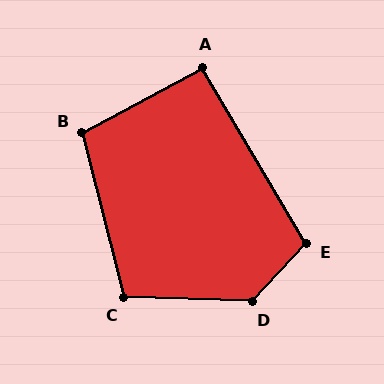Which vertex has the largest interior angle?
D, at approximately 131 degrees.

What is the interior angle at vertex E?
Approximately 107 degrees (obtuse).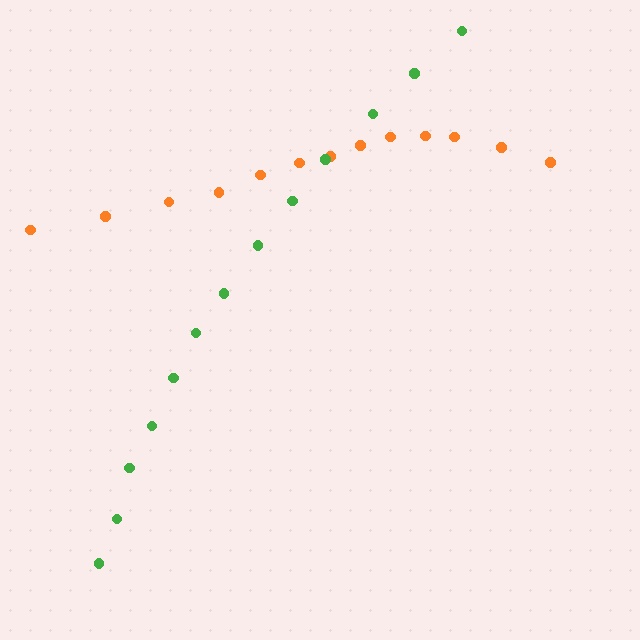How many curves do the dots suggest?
There are 2 distinct paths.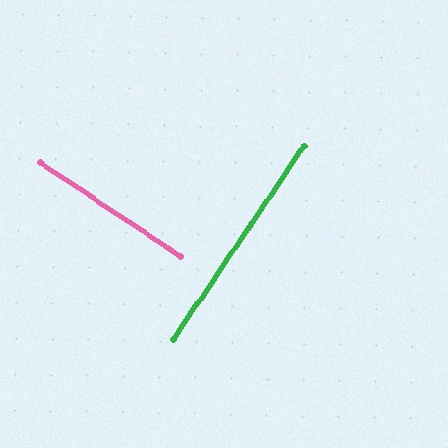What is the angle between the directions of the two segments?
Approximately 90 degrees.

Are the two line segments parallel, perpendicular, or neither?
Perpendicular — they meet at approximately 90°.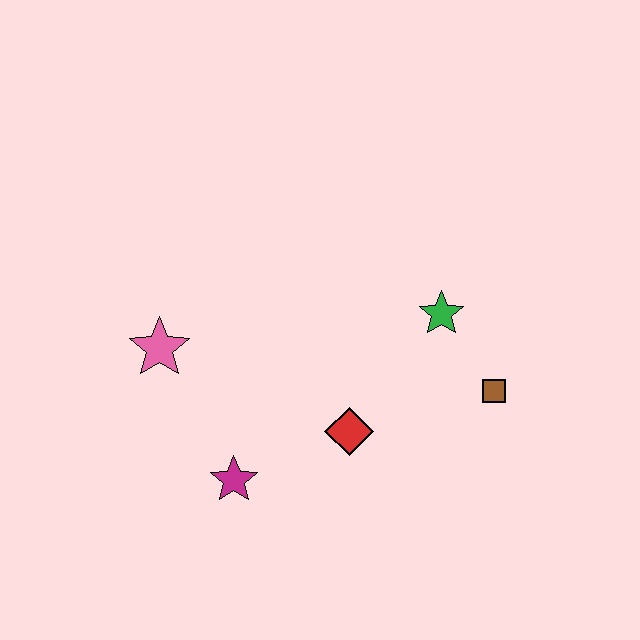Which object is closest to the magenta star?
The red diamond is closest to the magenta star.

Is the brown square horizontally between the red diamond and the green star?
No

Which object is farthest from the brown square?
The pink star is farthest from the brown square.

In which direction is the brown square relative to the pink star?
The brown square is to the right of the pink star.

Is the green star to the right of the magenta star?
Yes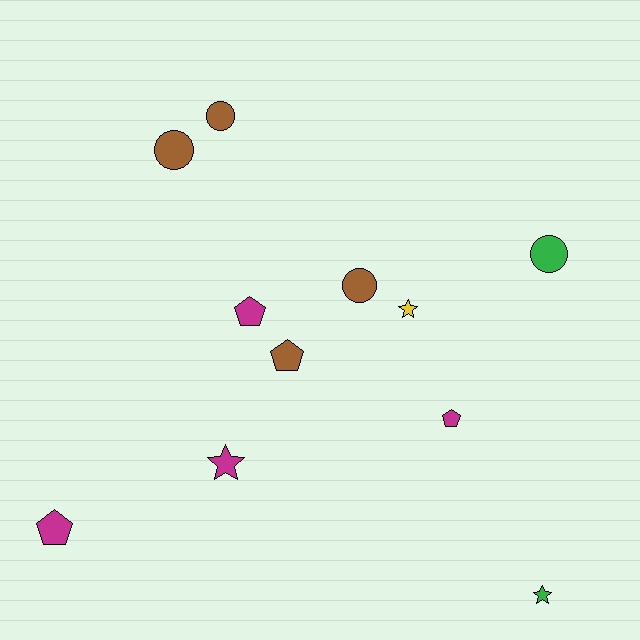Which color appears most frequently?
Brown, with 4 objects.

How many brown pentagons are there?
There is 1 brown pentagon.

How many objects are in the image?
There are 11 objects.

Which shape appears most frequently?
Circle, with 4 objects.